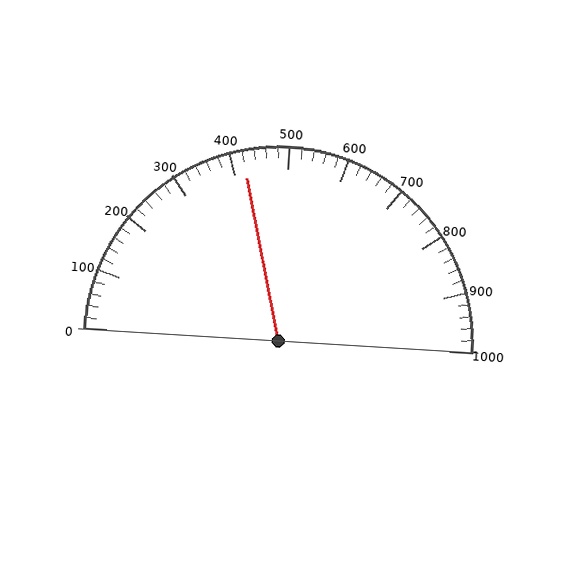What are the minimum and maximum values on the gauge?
The gauge ranges from 0 to 1000.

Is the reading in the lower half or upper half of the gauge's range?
The reading is in the lower half of the range (0 to 1000).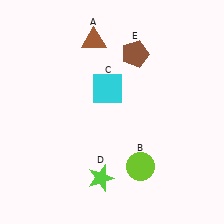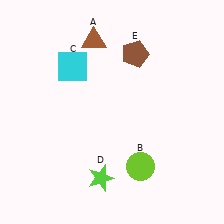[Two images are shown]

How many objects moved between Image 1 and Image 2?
1 object moved between the two images.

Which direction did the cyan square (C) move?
The cyan square (C) moved left.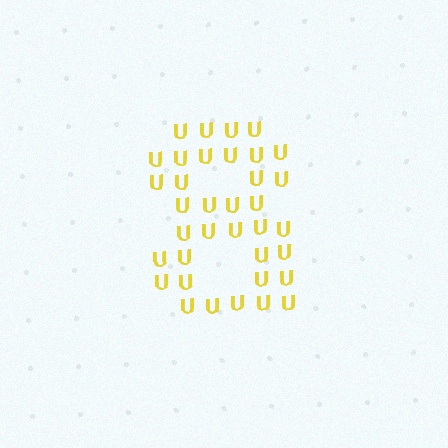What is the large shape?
The large shape is the digit 8.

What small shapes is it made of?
It is made of small letter U's.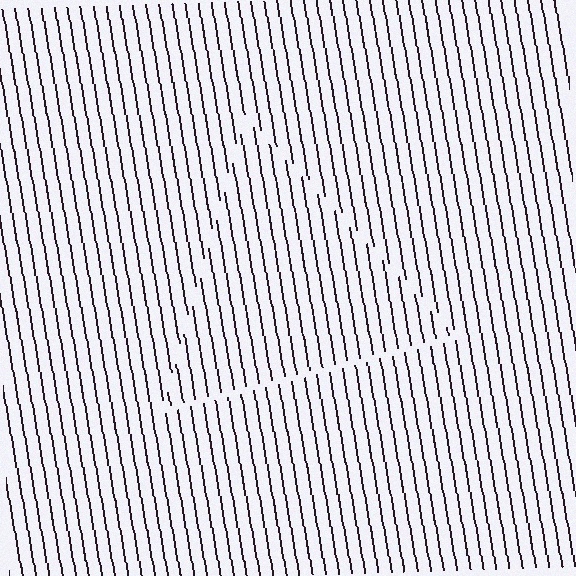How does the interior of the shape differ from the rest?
The interior of the shape contains the same grating, shifted by half a period — the contour is defined by the phase discontinuity where line-ends from the inner and outer gratings abut.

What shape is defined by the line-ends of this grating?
An illusory triangle. The interior of the shape contains the same grating, shifted by half a period — the contour is defined by the phase discontinuity where line-ends from the inner and outer gratings abut.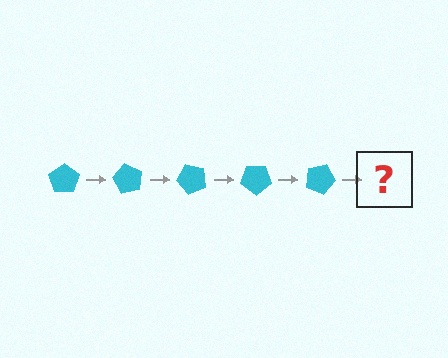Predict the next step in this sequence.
The next step is a cyan pentagon rotated 300 degrees.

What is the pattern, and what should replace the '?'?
The pattern is that the pentagon rotates 60 degrees each step. The '?' should be a cyan pentagon rotated 300 degrees.